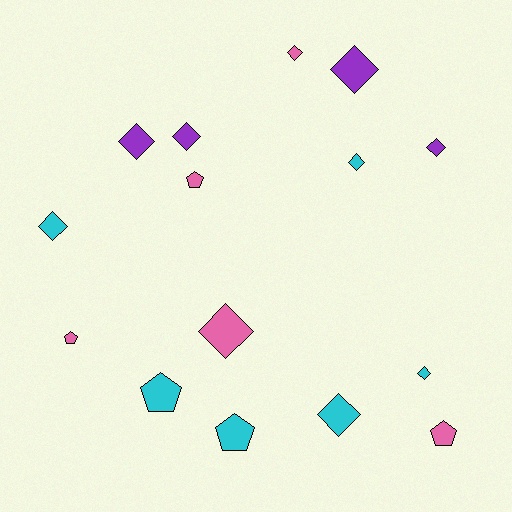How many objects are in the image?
There are 15 objects.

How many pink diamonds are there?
There are 2 pink diamonds.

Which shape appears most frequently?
Diamond, with 10 objects.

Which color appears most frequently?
Cyan, with 6 objects.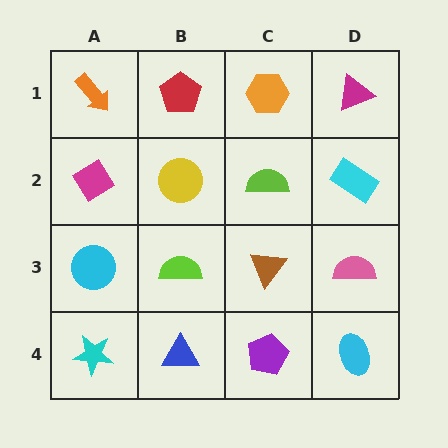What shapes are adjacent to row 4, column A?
A cyan circle (row 3, column A), a blue triangle (row 4, column B).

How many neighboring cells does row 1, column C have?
3.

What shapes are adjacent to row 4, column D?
A pink semicircle (row 3, column D), a purple pentagon (row 4, column C).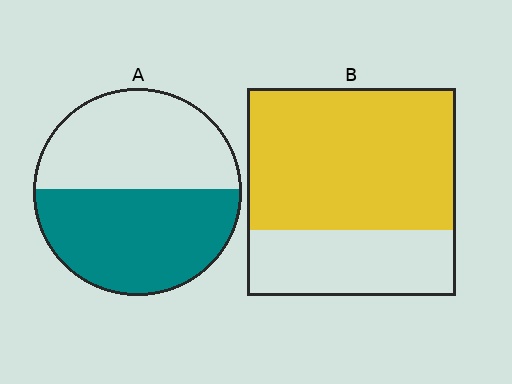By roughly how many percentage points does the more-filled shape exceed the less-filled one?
By roughly 15 percentage points (B over A).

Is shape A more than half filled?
Roughly half.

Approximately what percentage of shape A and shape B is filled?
A is approximately 50% and B is approximately 70%.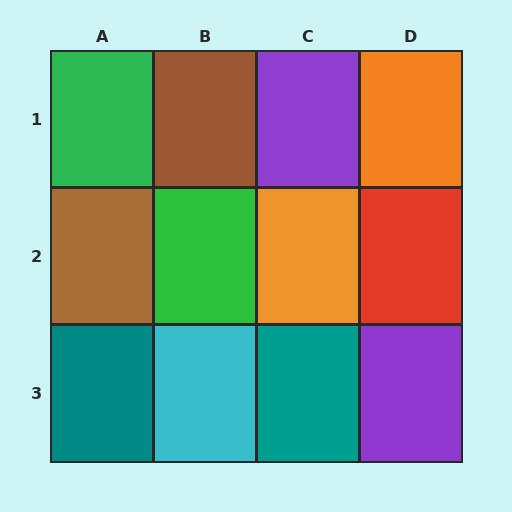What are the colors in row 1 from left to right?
Green, brown, purple, orange.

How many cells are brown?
2 cells are brown.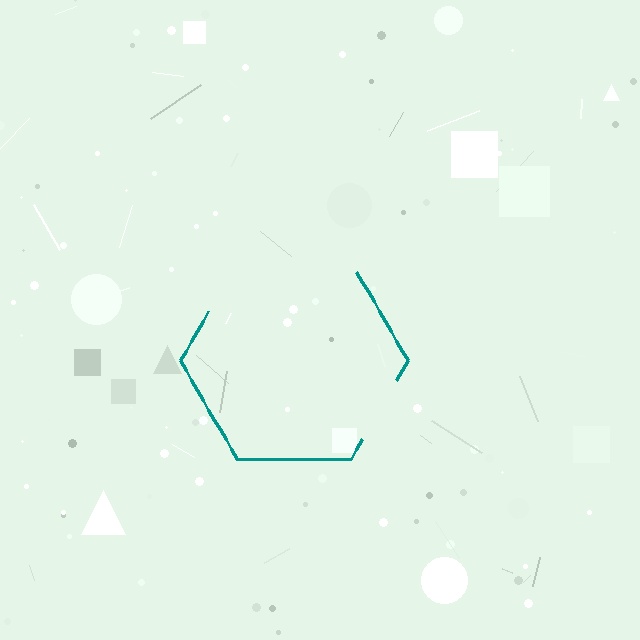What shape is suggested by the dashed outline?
The dashed outline suggests a hexagon.